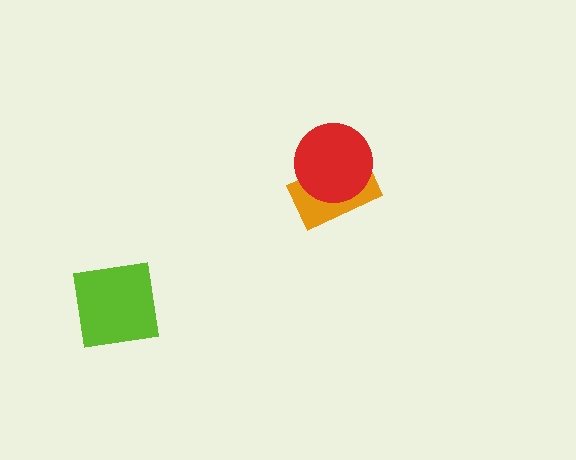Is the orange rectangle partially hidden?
Yes, it is partially covered by another shape.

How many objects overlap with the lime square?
0 objects overlap with the lime square.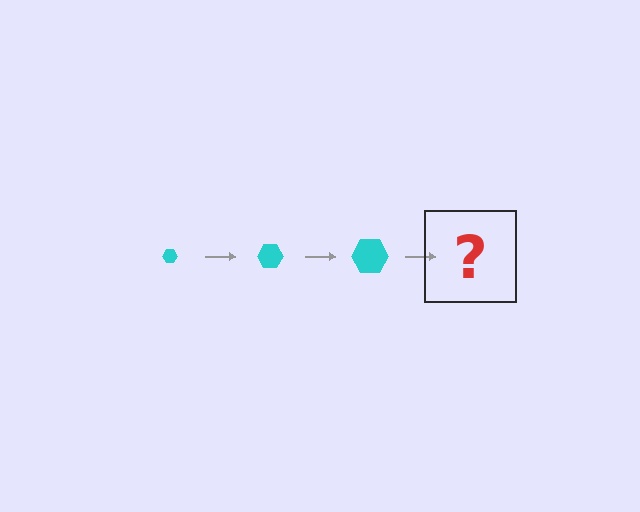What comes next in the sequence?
The next element should be a cyan hexagon, larger than the previous one.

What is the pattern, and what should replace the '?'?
The pattern is that the hexagon gets progressively larger each step. The '?' should be a cyan hexagon, larger than the previous one.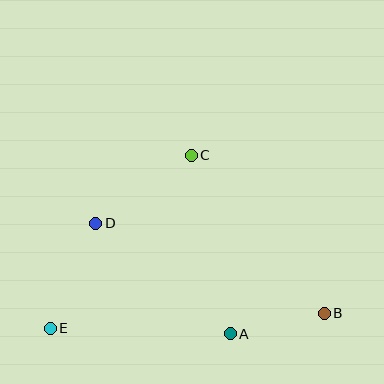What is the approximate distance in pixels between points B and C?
The distance between B and C is approximately 206 pixels.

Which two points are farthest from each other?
Points B and E are farthest from each other.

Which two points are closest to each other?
Points A and B are closest to each other.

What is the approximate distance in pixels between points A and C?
The distance between A and C is approximately 183 pixels.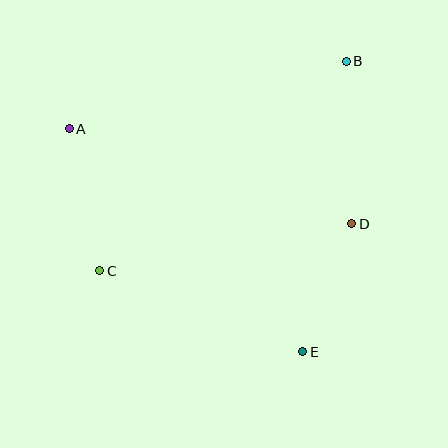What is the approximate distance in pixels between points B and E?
The distance between B and E is approximately 294 pixels.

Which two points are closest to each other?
Points D and E are closest to each other.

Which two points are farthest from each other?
Points B and C are farthest from each other.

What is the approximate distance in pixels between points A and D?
The distance between A and D is approximately 298 pixels.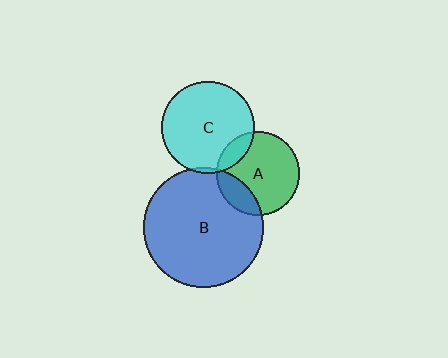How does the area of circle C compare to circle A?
Approximately 1.2 times.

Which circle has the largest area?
Circle B (blue).